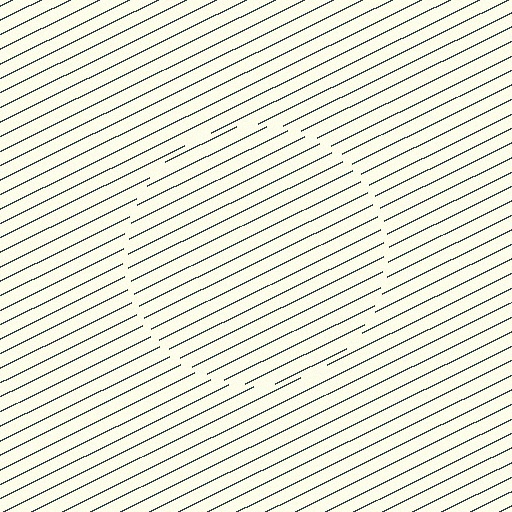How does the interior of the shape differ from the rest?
The interior of the shape contains the same grating, shifted by half a period — the contour is defined by the phase discontinuity where line-ends from the inner and outer gratings abut.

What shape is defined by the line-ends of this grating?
An illusory circle. The interior of the shape contains the same grating, shifted by half a period — the contour is defined by the phase discontinuity where line-ends from the inner and outer gratings abut.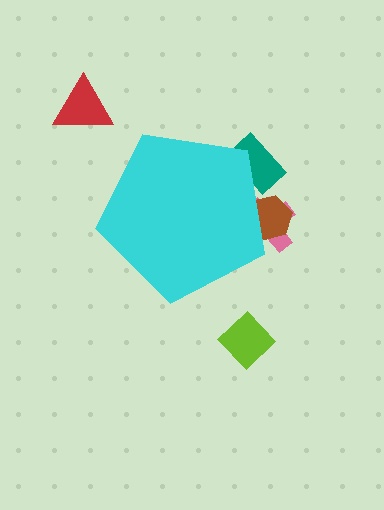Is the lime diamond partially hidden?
No, the lime diamond is fully visible.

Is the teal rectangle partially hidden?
Yes, the teal rectangle is partially hidden behind the cyan pentagon.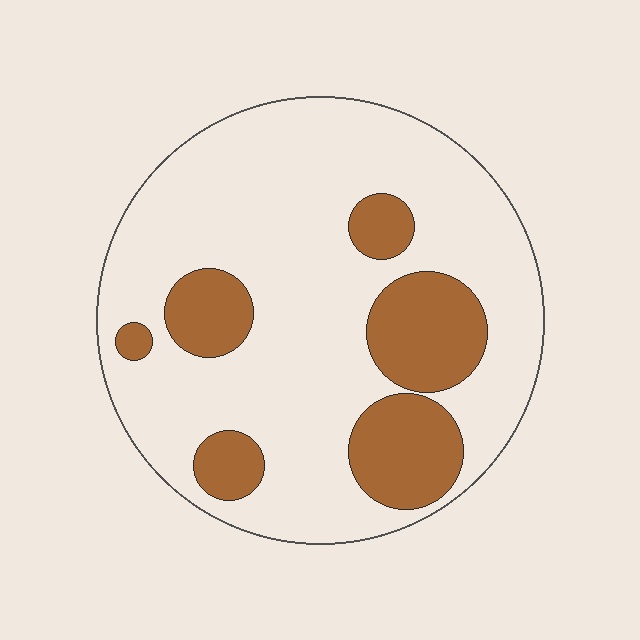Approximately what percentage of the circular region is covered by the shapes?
Approximately 25%.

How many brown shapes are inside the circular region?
6.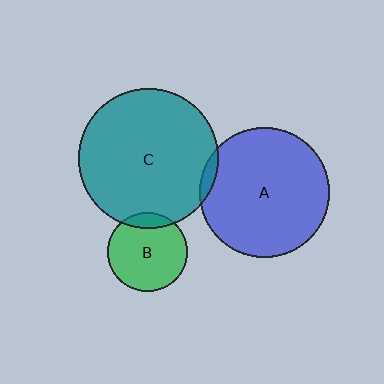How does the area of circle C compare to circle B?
Approximately 3.1 times.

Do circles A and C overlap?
Yes.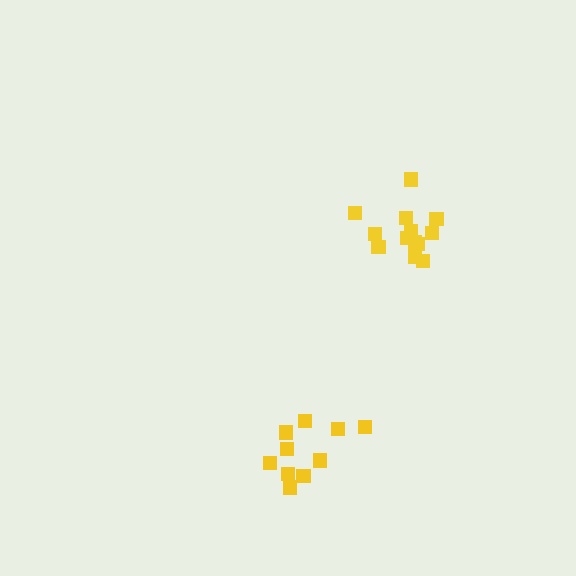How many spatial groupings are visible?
There are 2 spatial groupings.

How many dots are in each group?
Group 1: 13 dots, Group 2: 10 dots (23 total).